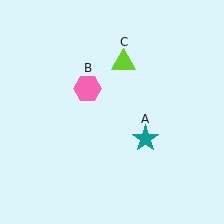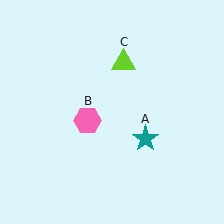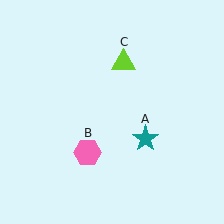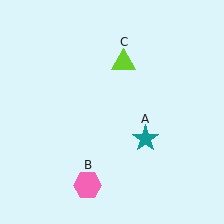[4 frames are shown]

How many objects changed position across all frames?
1 object changed position: pink hexagon (object B).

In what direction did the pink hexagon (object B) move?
The pink hexagon (object B) moved down.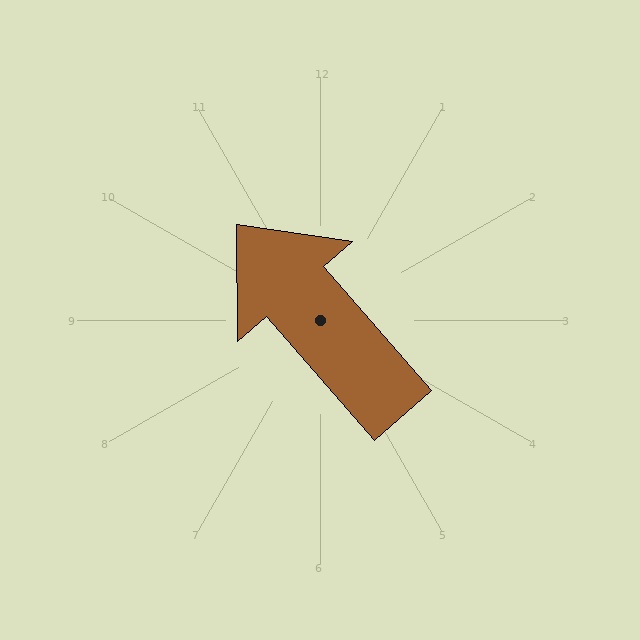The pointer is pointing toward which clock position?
Roughly 11 o'clock.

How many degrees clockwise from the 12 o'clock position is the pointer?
Approximately 319 degrees.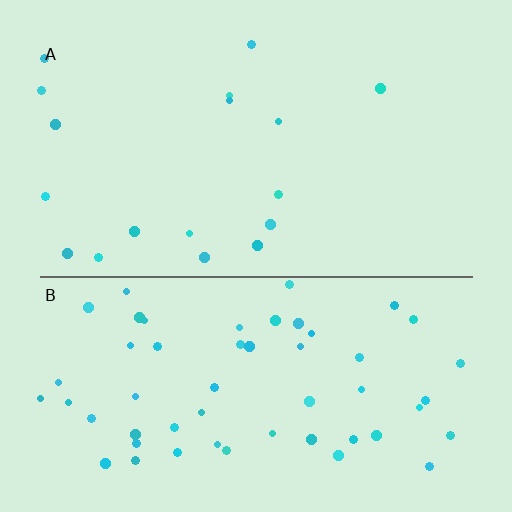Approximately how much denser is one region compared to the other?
Approximately 3.1× — region B over region A.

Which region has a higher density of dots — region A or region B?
B (the bottom).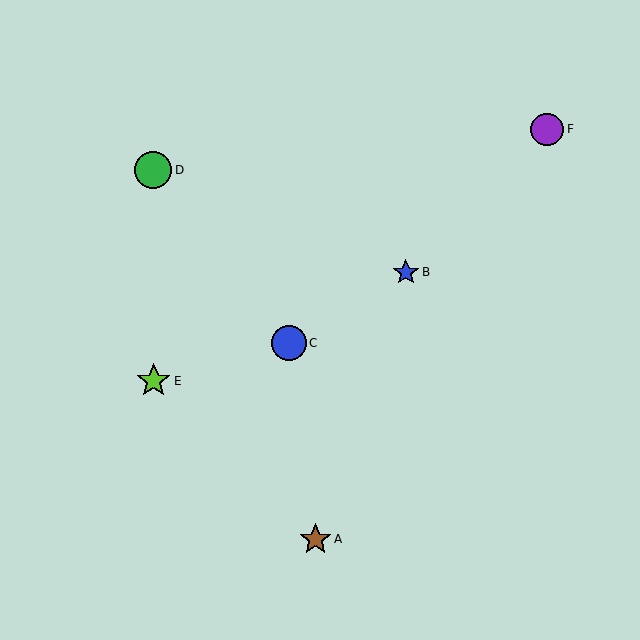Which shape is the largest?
The green circle (labeled D) is the largest.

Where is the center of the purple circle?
The center of the purple circle is at (547, 129).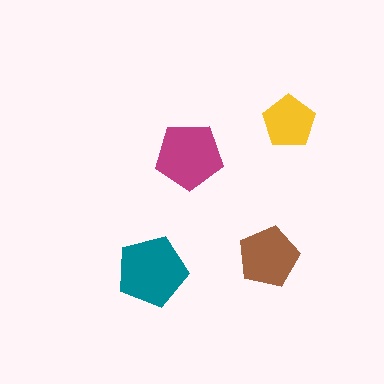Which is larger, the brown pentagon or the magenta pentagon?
The magenta one.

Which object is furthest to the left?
The teal pentagon is leftmost.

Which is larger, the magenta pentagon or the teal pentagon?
The teal one.